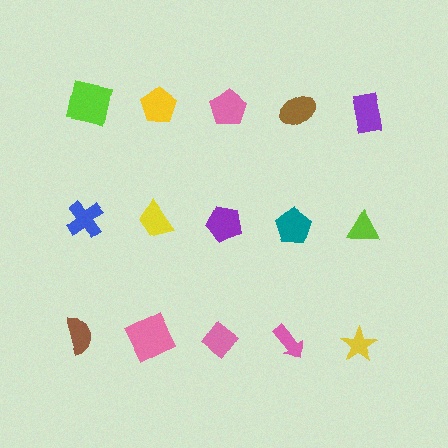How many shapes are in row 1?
5 shapes.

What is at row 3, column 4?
A pink arrow.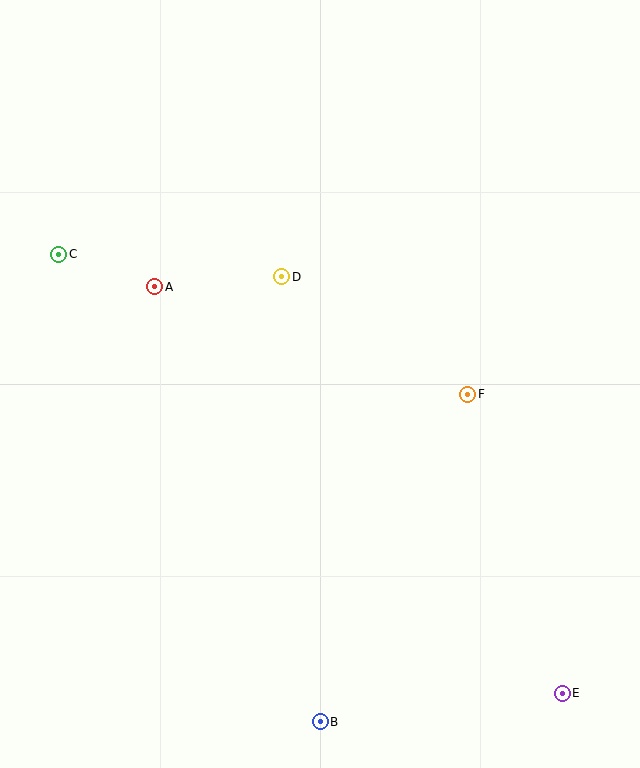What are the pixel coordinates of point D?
Point D is at (282, 277).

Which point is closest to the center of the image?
Point D at (282, 277) is closest to the center.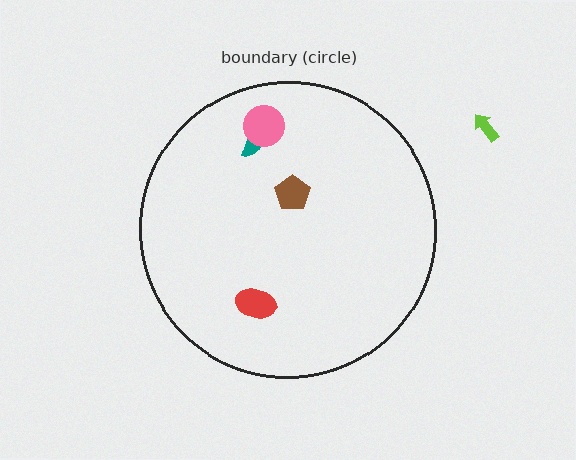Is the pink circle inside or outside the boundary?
Inside.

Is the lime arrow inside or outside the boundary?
Outside.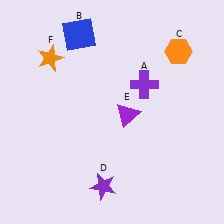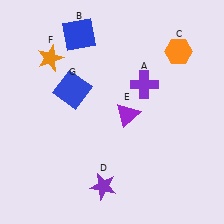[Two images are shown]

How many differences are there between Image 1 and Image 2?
There is 1 difference between the two images.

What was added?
A blue square (G) was added in Image 2.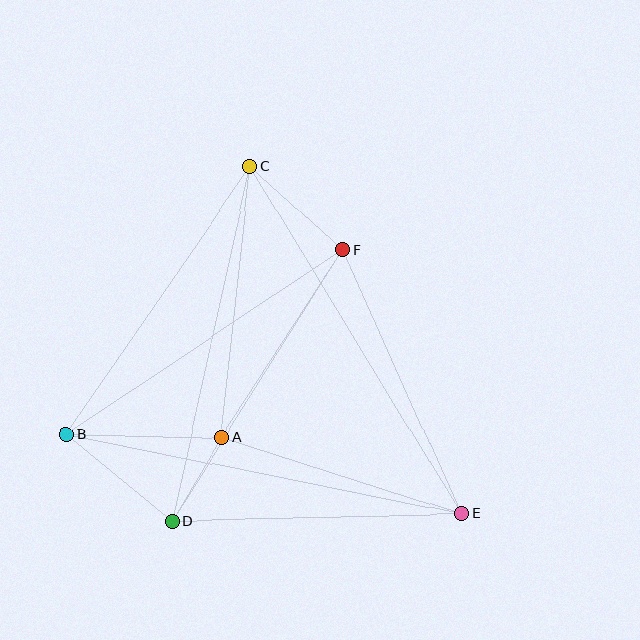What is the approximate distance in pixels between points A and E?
The distance between A and E is approximately 252 pixels.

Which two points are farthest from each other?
Points C and E are farthest from each other.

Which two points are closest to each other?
Points A and D are closest to each other.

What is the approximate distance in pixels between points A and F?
The distance between A and F is approximately 224 pixels.